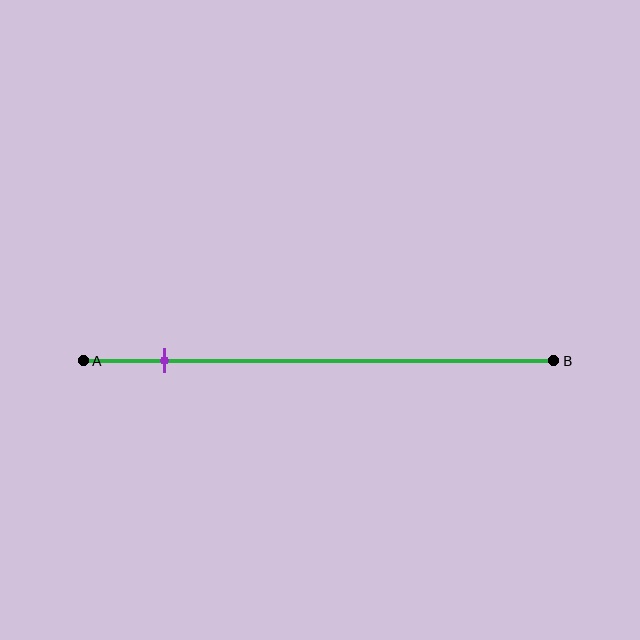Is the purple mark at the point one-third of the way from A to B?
No, the mark is at about 15% from A, not at the 33% one-third point.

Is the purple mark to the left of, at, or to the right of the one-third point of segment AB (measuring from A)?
The purple mark is to the left of the one-third point of segment AB.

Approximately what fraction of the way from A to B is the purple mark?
The purple mark is approximately 15% of the way from A to B.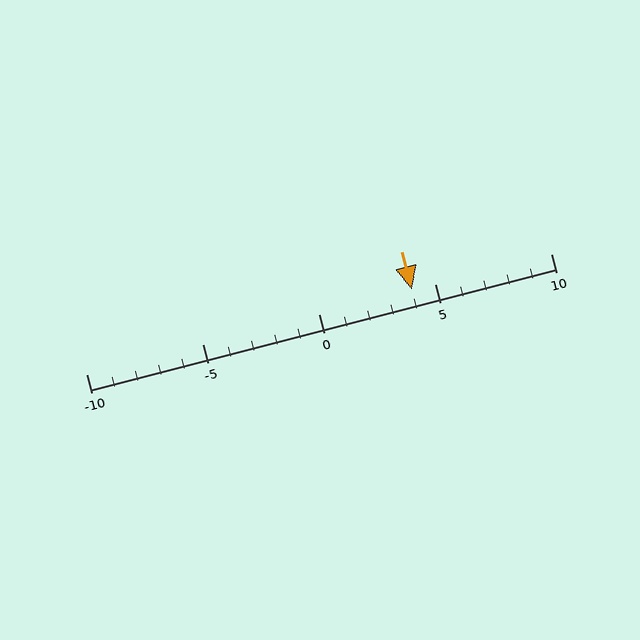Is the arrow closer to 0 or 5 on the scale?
The arrow is closer to 5.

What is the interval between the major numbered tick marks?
The major tick marks are spaced 5 units apart.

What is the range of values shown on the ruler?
The ruler shows values from -10 to 10.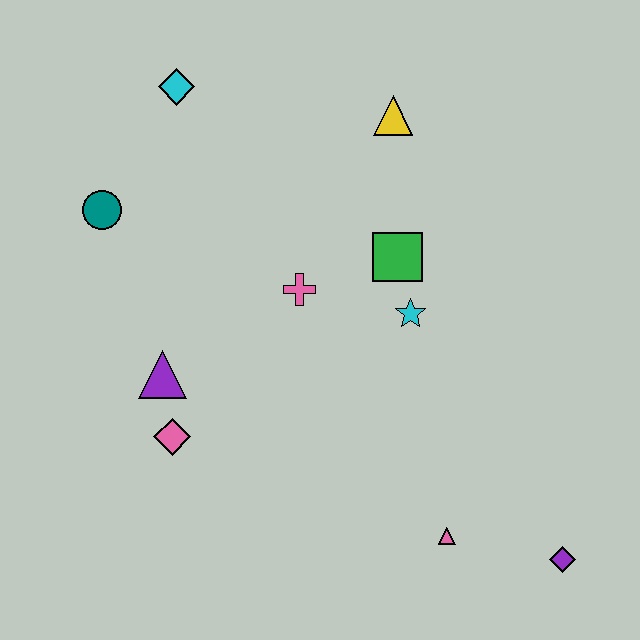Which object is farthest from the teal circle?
The purple diamond is farthest from the teal circle.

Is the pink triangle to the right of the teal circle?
Yes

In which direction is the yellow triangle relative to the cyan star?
The yellow triangle is above the cyan star.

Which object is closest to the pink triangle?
The purple diamond is closest to the pink triangle.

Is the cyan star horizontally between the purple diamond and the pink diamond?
Yes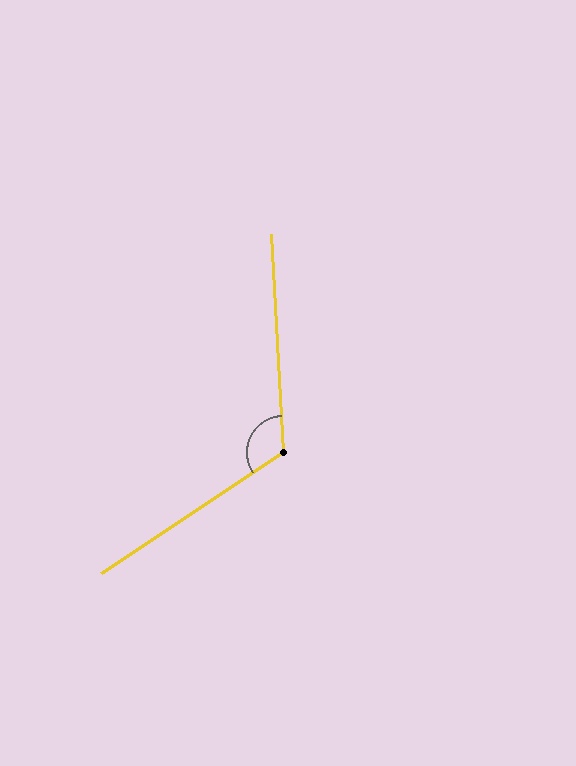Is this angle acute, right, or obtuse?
It is obtuse.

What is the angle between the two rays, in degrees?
Approximately 120 degrees.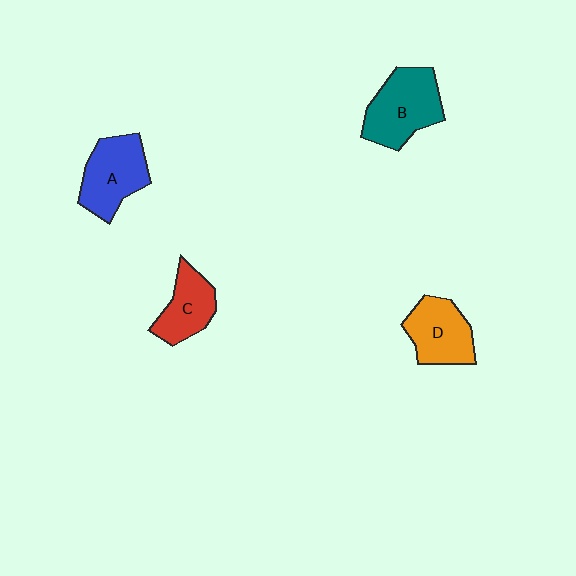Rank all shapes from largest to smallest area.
From largest to smallest: B (teal), A (blue), D (orange), C (red).